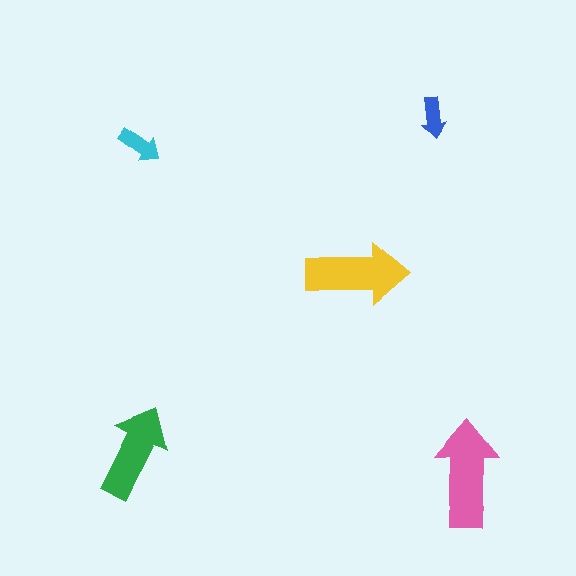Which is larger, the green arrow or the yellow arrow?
The yellow one.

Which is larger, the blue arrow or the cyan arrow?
The cyan one.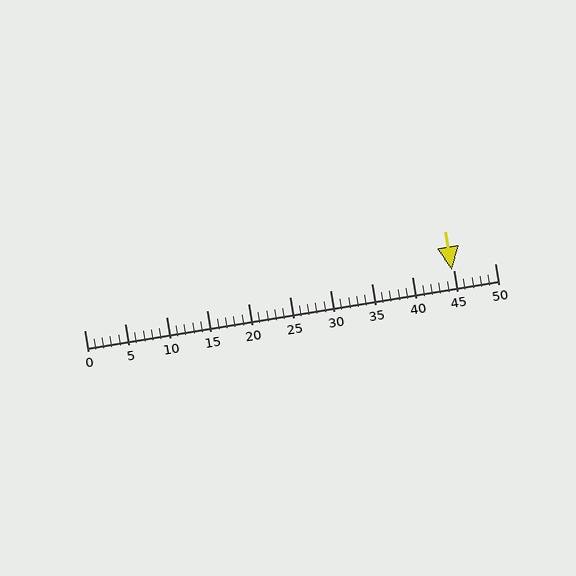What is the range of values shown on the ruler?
The ruler shows values from 0 to 50.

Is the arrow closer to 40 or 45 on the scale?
The arrow is closer to 45.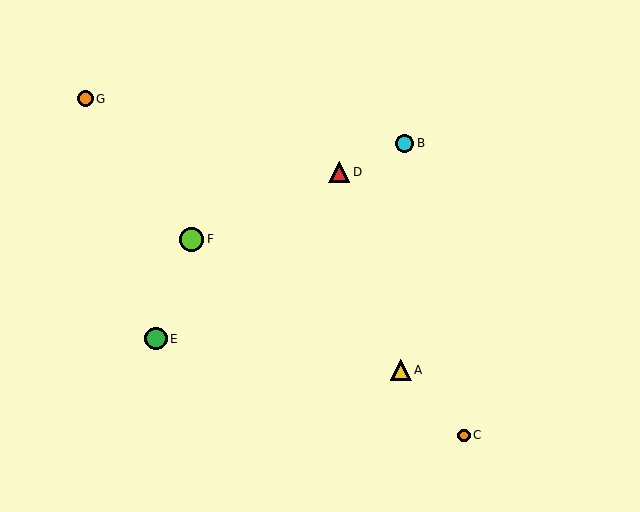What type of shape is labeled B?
Shape B is a cyan circle.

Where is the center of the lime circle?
The center of the lime circle is at (192, 239).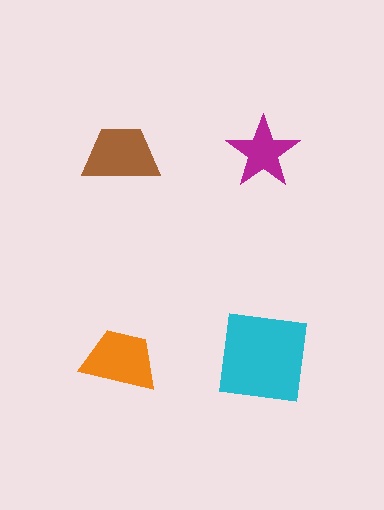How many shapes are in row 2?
2 shapes.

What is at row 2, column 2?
A cyan square.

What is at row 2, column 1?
An orange trapezoid.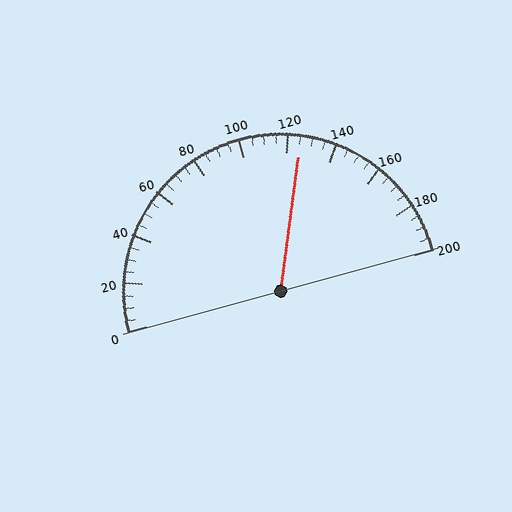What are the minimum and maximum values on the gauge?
The gauge ranges from 0 to 200.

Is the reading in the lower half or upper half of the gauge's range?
The reading is in the upper half of the range (0 to 200).